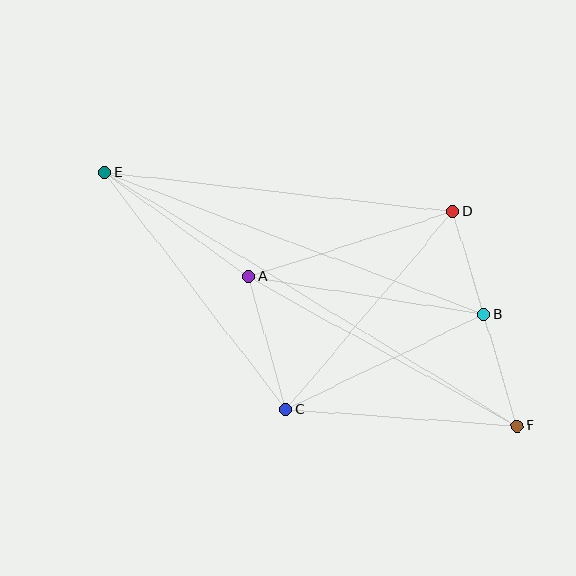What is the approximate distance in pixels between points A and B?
The distance between A and B is approximately 239 pixels.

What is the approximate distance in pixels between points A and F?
The distance between A and F is approximately 307 pixels.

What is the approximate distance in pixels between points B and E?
The distance between B and E is approximately 406 pixels.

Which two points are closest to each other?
Points B and D are closest to each other.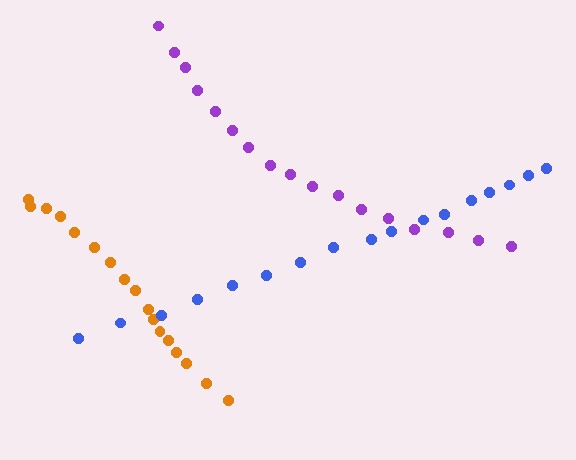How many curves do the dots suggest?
There are 3 distinct paths.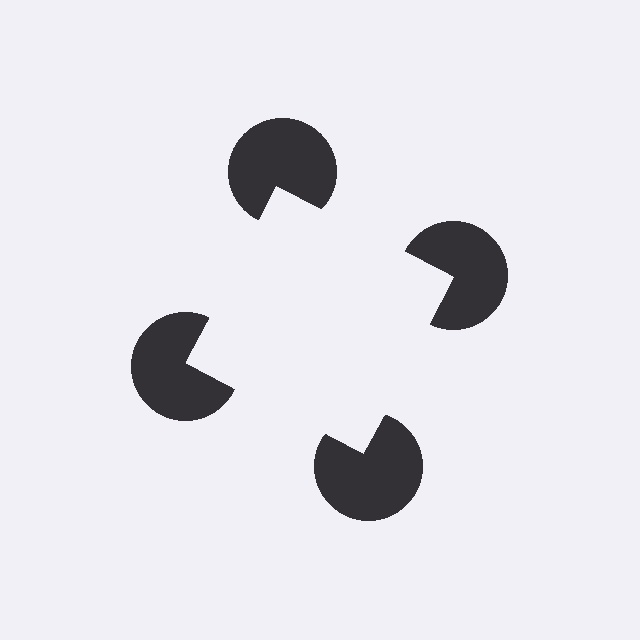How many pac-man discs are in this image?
There are 4 — one at each vertex of the illusory square.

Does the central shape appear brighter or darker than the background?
It typically appears slightly brighter than the background, even though no actual brightness change is drawn.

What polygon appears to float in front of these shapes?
An illusory square — its edges are inferred from the aligned wedge cuts in the pac-man discs, not physically drawn.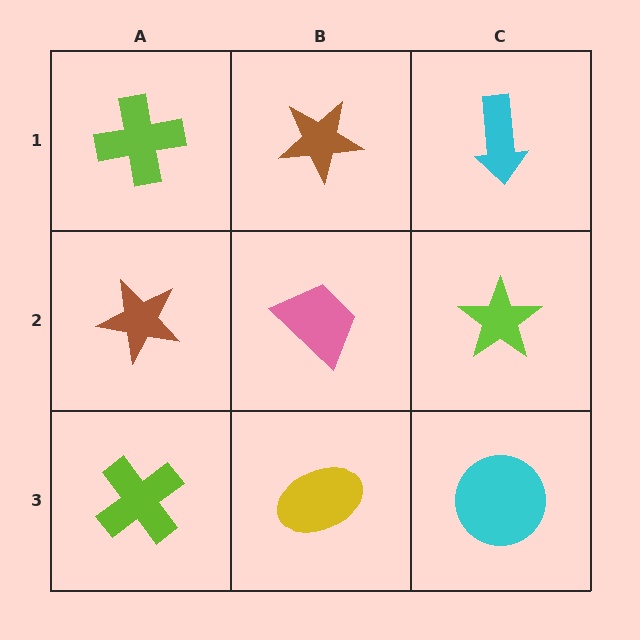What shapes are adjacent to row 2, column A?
A lime cross (row 1, column A), a lime cross (row 3, column A), a pink trapezoid (row 2, column B).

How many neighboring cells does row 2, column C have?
3.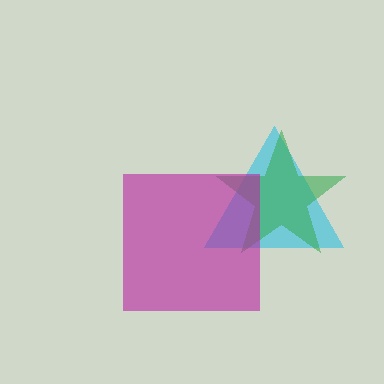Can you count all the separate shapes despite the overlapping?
Yes, there are 3 separate shapes.